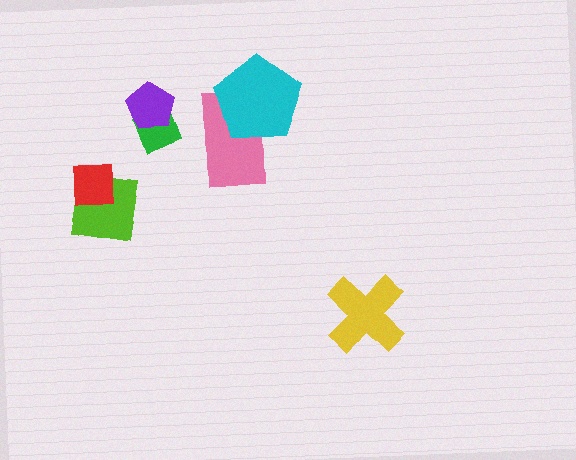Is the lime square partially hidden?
Yes, it is partially covered by another shape.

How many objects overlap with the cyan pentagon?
1 object overlaps with the cyan pentagon.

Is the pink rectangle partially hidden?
Yes, it is partially covered by another shape.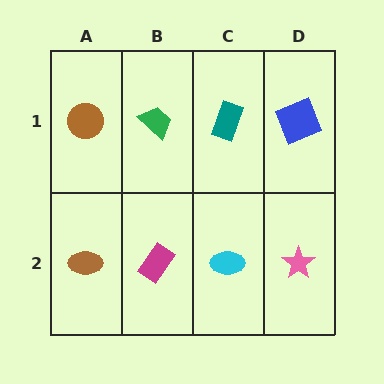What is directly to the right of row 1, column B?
A teal rectangle.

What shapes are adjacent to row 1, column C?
A cyan ellipse (row 2, column C), a green trapezoid (row 1, column B), a blue square (row 1, column D).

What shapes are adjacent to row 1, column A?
A brown ellipse (row 2, column A), a green trapezoid (row 1, column B).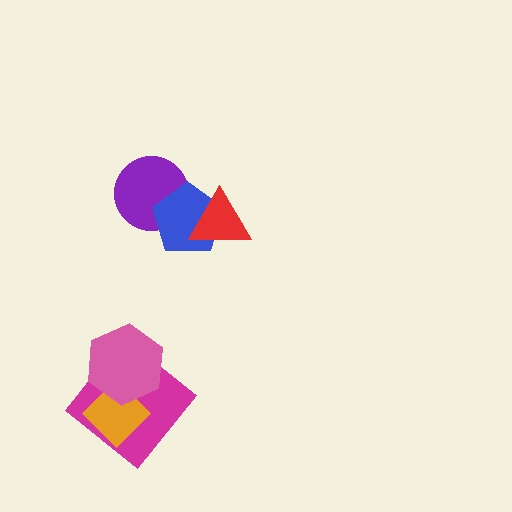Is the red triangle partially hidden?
No, no other shape covers it.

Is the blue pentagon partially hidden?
Yes, it is partially covered by another shape.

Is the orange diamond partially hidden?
Yes, it is partially covered by another shape.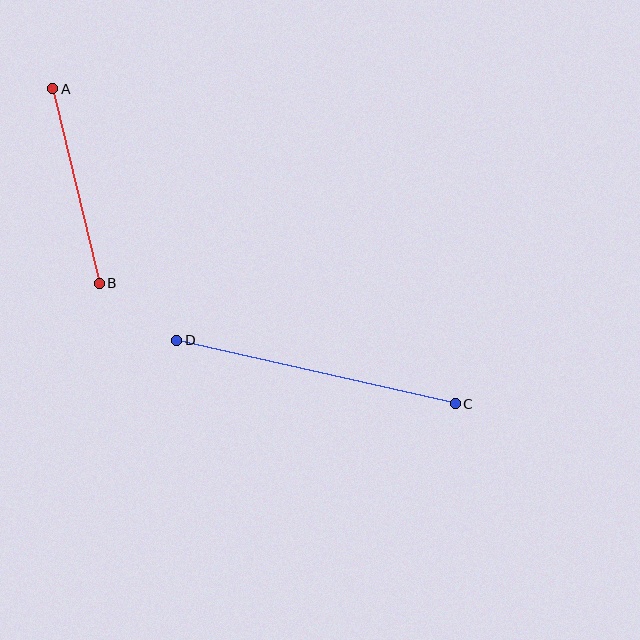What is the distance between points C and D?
The distance is approximately 286 pixels.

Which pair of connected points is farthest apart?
Points C and D are farthest apart.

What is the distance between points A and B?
The distance is approximately 200 pixels.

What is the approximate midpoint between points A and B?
The midpoint is at approximately (76, 186) pixels.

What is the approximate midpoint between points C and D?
The midpoint is at approximately (316, 372) pixels.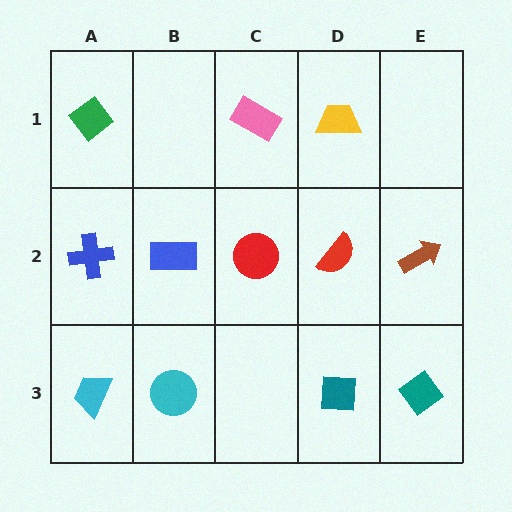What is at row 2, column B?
A blue rectangle.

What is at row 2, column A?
A blue cross.